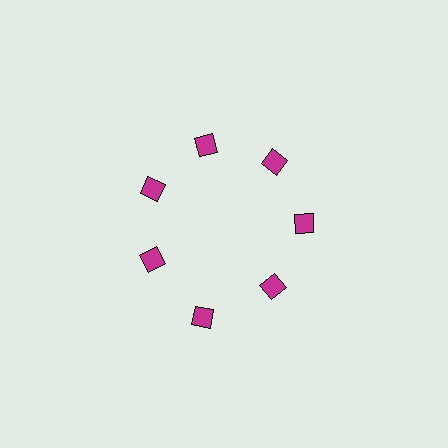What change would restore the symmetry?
The symmetry would be restored by moving it inward, back onto the ring so that all 7 squares sit at equal angles and equal distance from the center.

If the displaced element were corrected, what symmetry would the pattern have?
It would have 7-fold rotational symmetry — the pattern would map onto itself every 51 degrees.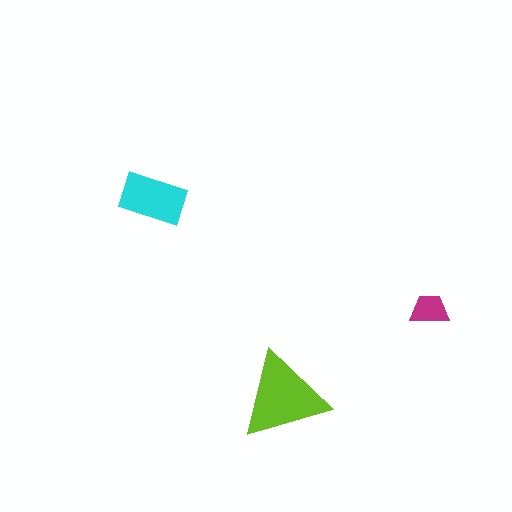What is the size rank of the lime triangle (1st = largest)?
1st.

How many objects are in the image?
There are 3 objects in the image.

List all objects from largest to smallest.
The lime triangle, the cyan rectangle, the magenta trapezoid.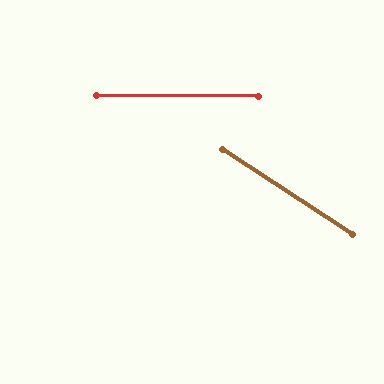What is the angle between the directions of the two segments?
Approximately 33 degrees.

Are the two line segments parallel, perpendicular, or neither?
Neither parallel nor perpendicular — they differ by about 33°.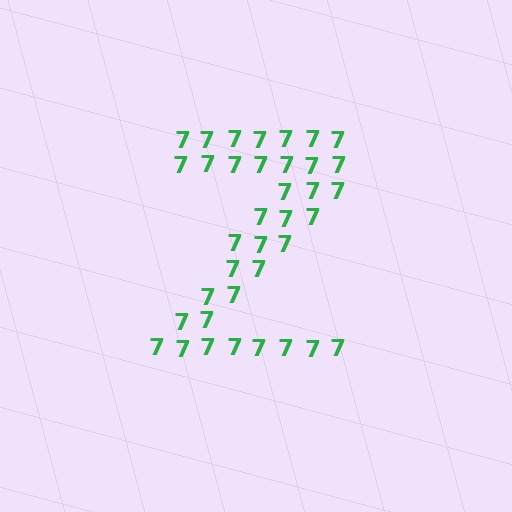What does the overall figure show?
The overall figure shows the letter Z.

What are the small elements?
The small elements are digit 7's.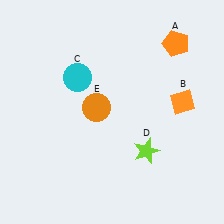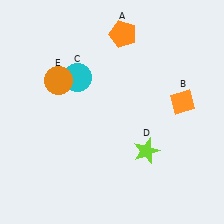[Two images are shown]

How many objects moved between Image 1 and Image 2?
2 objects moved between the two images.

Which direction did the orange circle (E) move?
The orange circle (E) moved left.